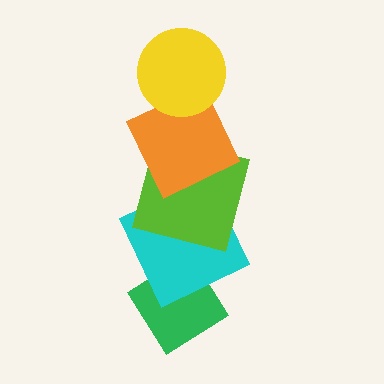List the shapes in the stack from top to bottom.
From top to bottom: the yellow circle, the orange square, the lime square, the cyan square, the green diamond.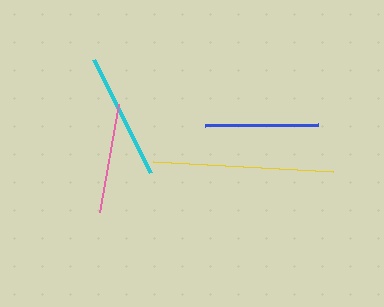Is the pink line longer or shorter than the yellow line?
The yellow line is longer than the pink line.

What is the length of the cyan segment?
The cyan segment is approximately 126 pixels long.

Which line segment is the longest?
The yellow line is the longest at approximately 181 pixels.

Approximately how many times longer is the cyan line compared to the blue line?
The cyan line is approximately 1.1 times the length of the blue line.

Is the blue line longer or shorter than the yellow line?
The yellow line is longer than the blue line.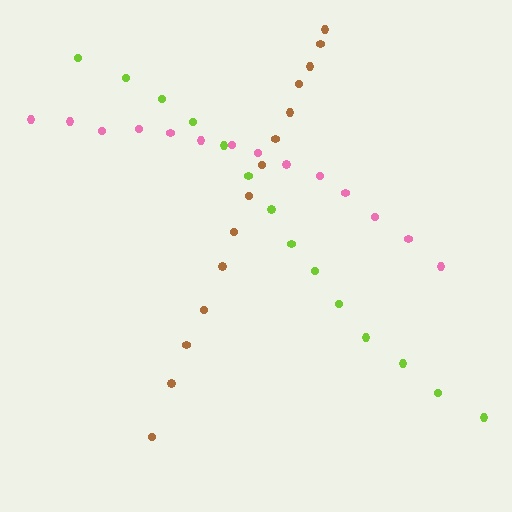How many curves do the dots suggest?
There are 3 distinct paths.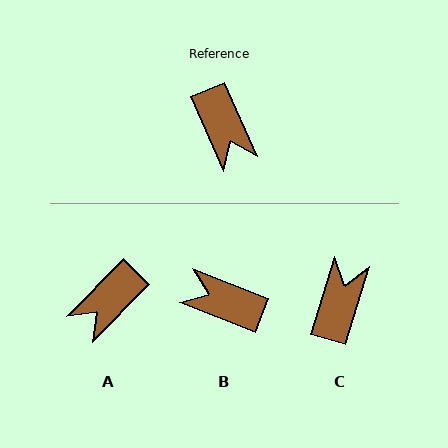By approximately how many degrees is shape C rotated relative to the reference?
Approximately 139 degrees counter-clockwise.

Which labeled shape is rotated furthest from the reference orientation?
C, about 139 degrees away.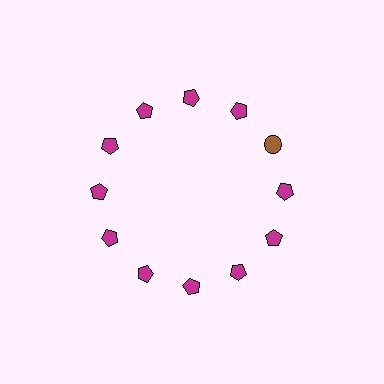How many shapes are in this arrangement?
There are 12 shapes arranged in a ring pattern.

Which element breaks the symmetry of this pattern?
The brown circle at roughly the 2 o'clock position breaks the symmetry. All other shapes are magenta pentagons.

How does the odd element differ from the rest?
It differs in both color (brown instead of magenta) and shape (circle instead of pentagon).